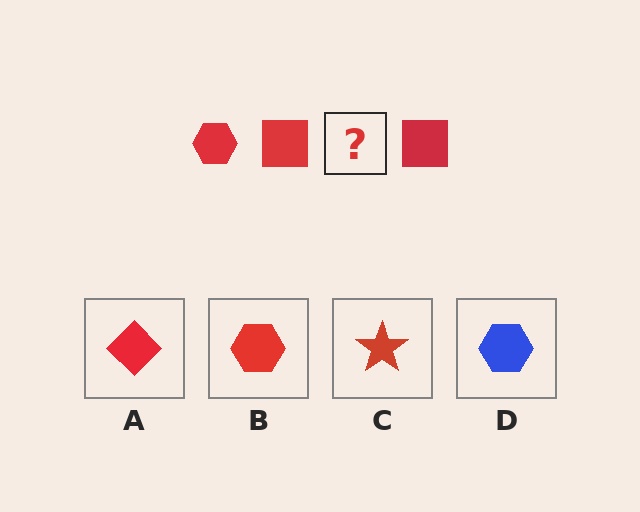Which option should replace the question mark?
Option B.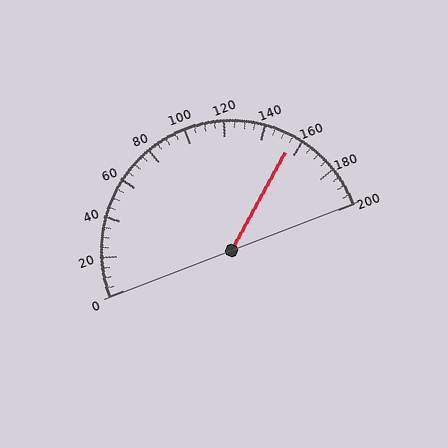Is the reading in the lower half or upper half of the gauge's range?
The reading is in the upper half of the range (0 to 200).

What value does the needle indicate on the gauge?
The needle indicates approximately 155.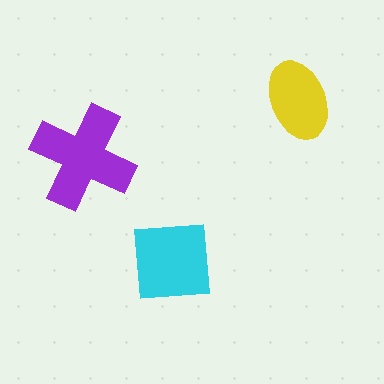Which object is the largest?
The purple cross.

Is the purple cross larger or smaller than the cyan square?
Larger.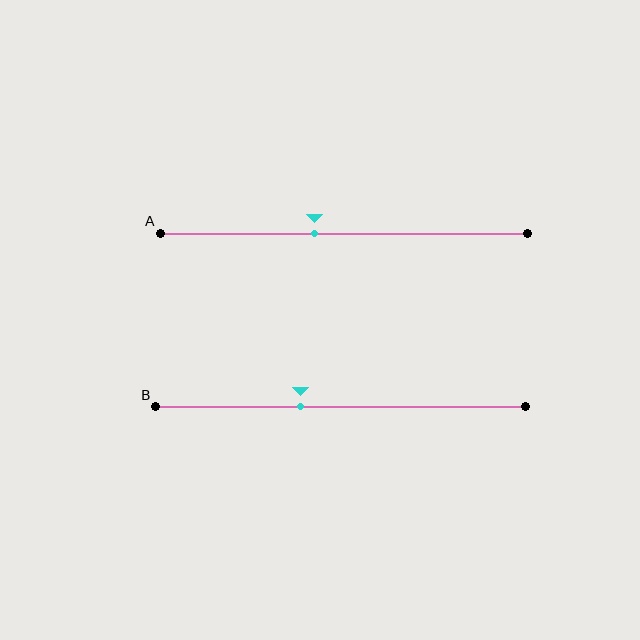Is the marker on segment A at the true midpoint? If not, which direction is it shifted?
No, the marker on segment A is shifted to the left by about 8% of the segment length.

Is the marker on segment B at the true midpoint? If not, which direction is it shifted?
No, the marker on segment B is shifted to the left by about 11% of the segment length.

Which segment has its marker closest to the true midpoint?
Segment A has its marker closest to the true midpoint.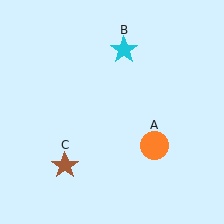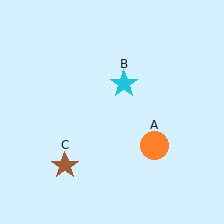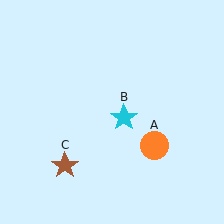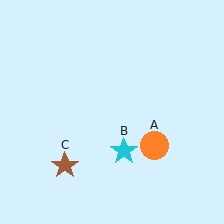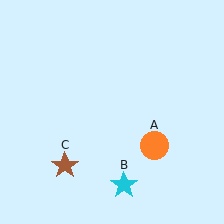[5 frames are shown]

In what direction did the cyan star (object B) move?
The cyan star (object B) moved down.